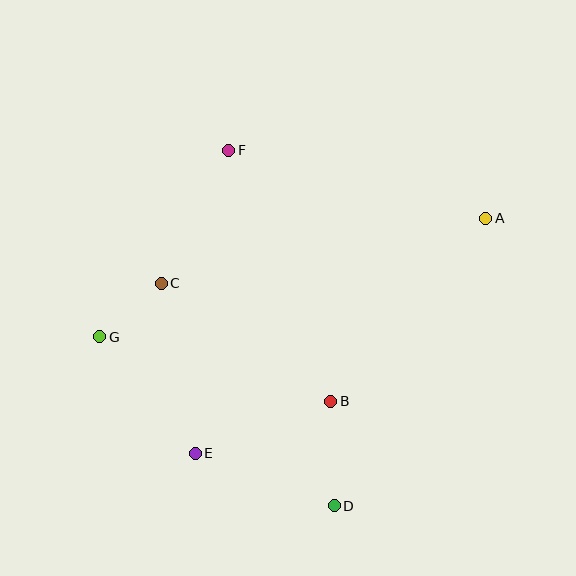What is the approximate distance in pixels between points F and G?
The distance between F and G is approximately 227 pixels.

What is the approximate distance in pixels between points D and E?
The distance between D and E is approximately 149 pixels.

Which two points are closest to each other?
Points C and G are closest to each other.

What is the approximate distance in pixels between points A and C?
The distance between A and C is approximately 331 pixels.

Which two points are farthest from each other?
Points A and G are farthest from each other.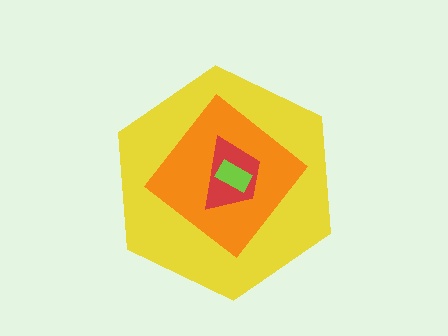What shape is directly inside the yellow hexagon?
The orange diamond.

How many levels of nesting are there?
4.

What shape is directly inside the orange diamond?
The red trapezoid.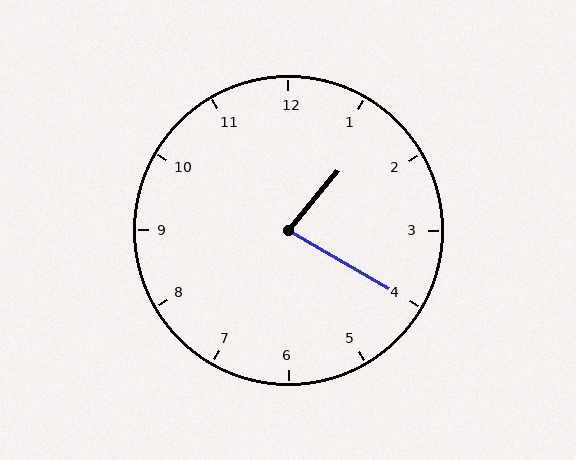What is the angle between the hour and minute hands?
Approximately 80 degrees.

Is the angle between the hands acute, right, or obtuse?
It is acute.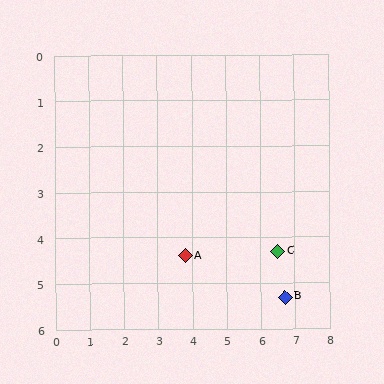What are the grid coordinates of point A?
Point A is at approximately (3.8, 4.4).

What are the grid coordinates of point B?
Point B is at approximately (6.7, 5.3).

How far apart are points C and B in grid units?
Points C and B are about 1.0 grid units apart.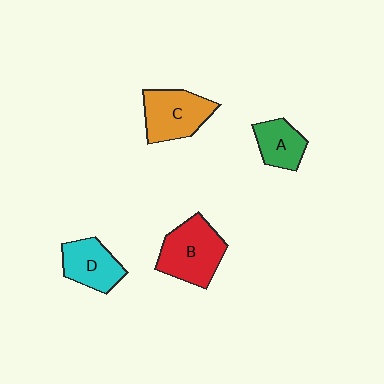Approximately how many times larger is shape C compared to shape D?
Approximately 1.2 times.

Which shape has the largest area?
Shape B (red).